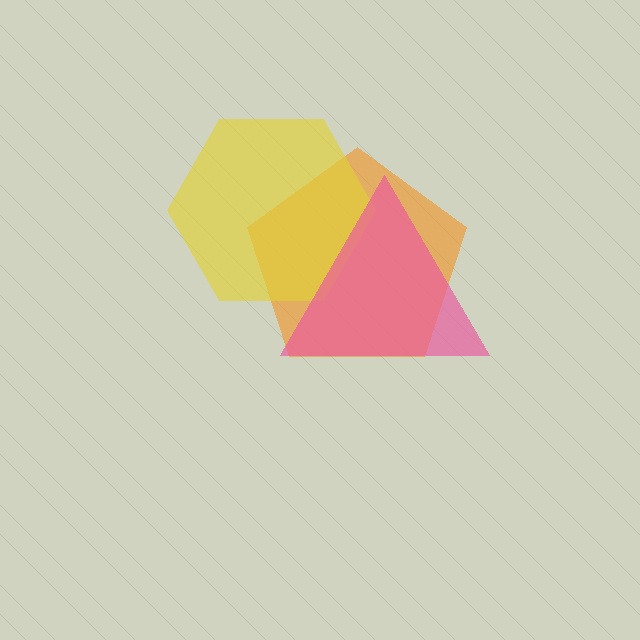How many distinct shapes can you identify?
There are 3 distinct shapes: an orange pentagon, a yellow hexagon, a pink triangle.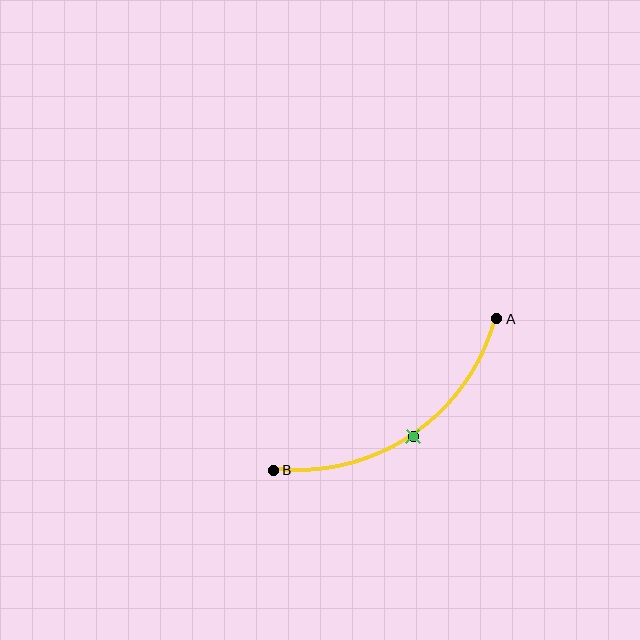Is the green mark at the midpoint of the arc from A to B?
Yes. The green mark lies on the arc at equal arc-length from both A and B — it is the arc midpoint.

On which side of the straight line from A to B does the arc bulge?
The arc bulges below and to the right of the straight line connecting A and B.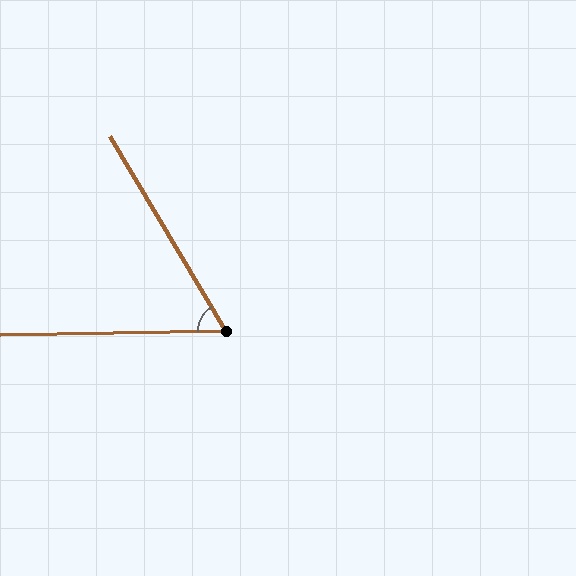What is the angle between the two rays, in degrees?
Approximately 60 degrees.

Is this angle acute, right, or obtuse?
It is acute.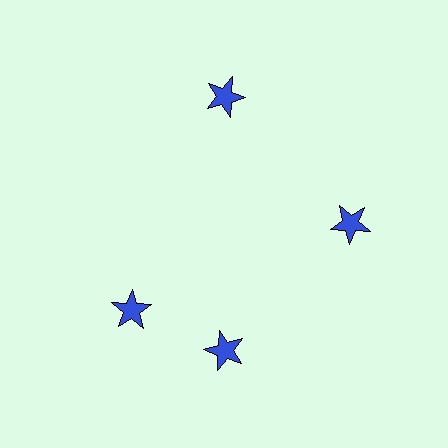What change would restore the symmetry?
The symmetry would be restored by rotating it back into even spacing with its neighbors so that all 4 stars sit at equal angles and equal distance from the center.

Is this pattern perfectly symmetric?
No. The 4 blue stars are arranged in a ring, but one element near the 9 o'clock position is rotated out of alignment along the ring, breaking the 4-fold rotational symmetry.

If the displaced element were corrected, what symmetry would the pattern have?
It would have 4-fold rotational symmetry — the pattern would map onto itself every 90 degrees.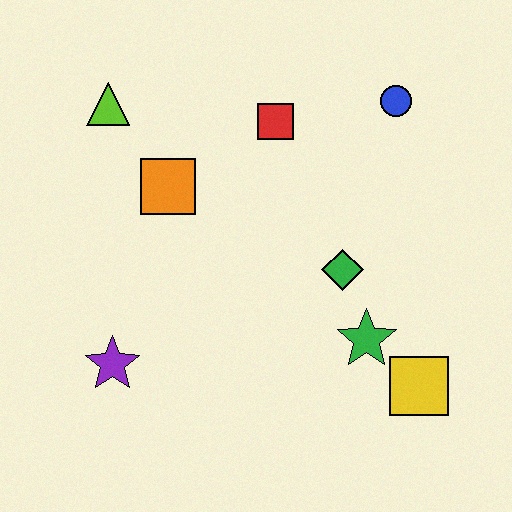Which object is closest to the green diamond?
The green star is closest to the green diamond.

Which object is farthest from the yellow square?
The lime triangle is farthest from the yellow square.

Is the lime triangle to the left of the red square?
Yes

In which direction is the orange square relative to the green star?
The orange square is to the left of the green star.